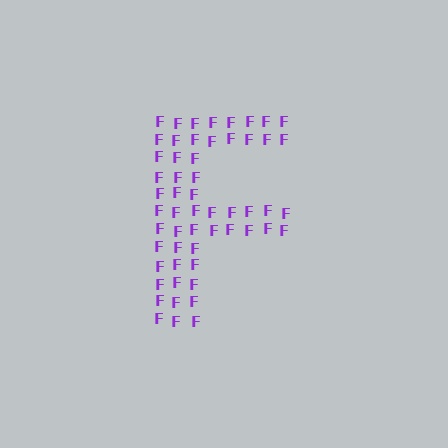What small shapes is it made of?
It is made of small letter F's.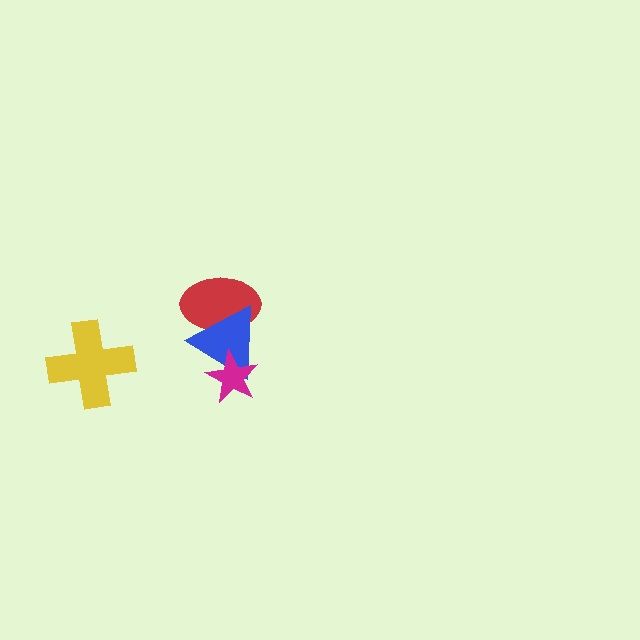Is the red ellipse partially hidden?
Yes, it is partially covered by another shape.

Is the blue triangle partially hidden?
Yes, it is partially covered by another shape.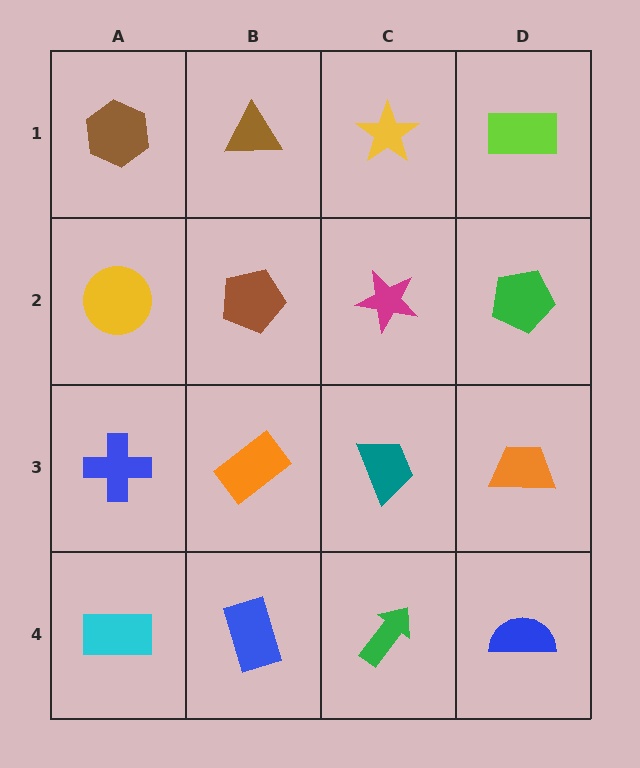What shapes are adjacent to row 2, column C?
A yellow star (row 1, column C), a teal trapezoid (row 3, column C), a brown pentagon (row 2, column B), a green pentagon (row 2, column D).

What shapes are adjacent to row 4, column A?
A blue cross (row 3, column A), a blue rectangle (row 4, column B).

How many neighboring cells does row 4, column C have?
3.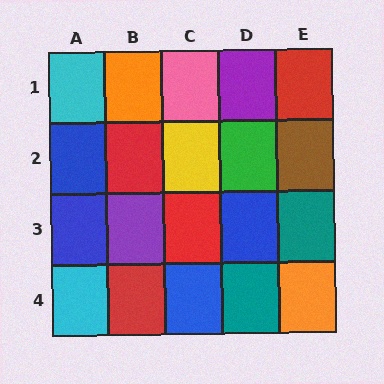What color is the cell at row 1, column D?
Purple.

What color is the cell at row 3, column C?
Red.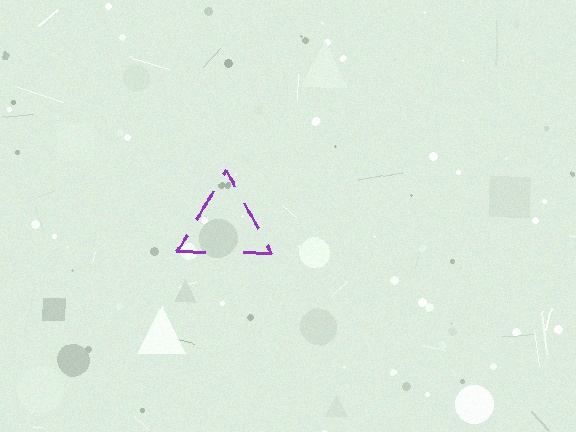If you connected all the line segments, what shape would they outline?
They would outline a triangle.